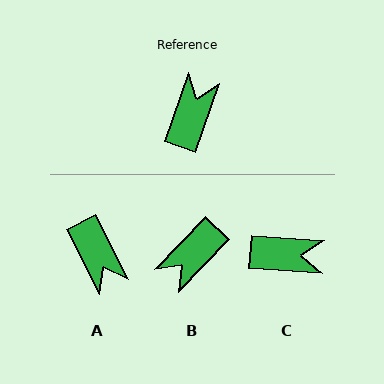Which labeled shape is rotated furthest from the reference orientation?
B, about 156 degrees away.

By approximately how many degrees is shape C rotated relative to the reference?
Approximately 74 degrees clockwise.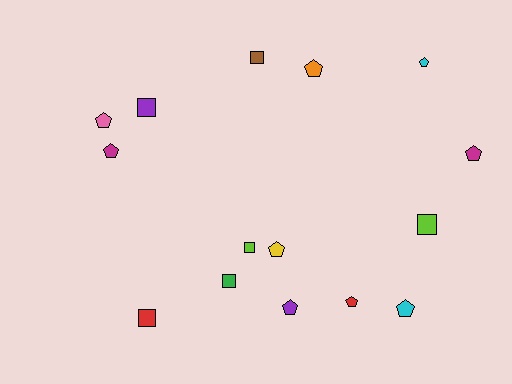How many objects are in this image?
There are 15 objects.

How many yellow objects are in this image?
There is 1 yellow object.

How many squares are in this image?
There are 6 squares.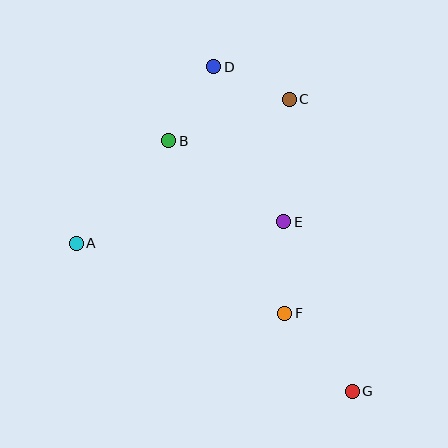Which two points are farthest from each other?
Points D and G are farthest from each other.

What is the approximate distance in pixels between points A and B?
The distance between A and B is approximately 138 pixels.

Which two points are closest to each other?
Points C and D are closest to each other.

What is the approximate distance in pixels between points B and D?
The distance between B and D is approximately 87 pixels.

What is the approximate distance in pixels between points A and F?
The distance between A and F is approximately 220 pixels.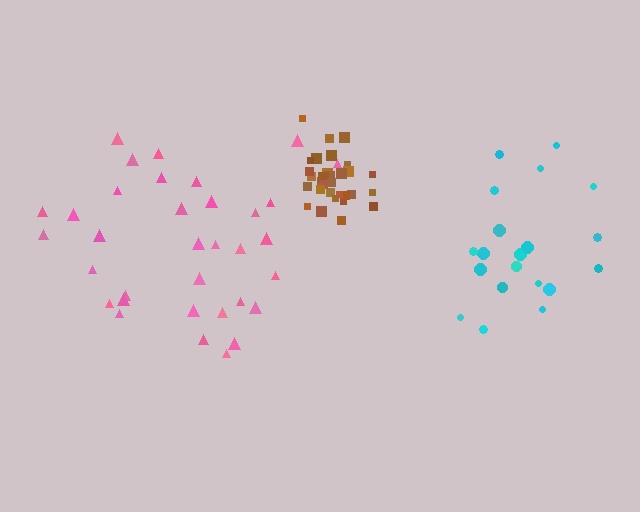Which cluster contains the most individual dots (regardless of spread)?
Pink (34).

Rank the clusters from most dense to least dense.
brown, cyan, pink.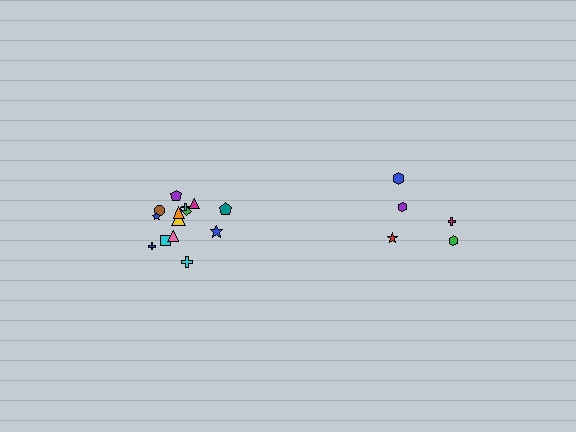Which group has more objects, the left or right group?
The left group.